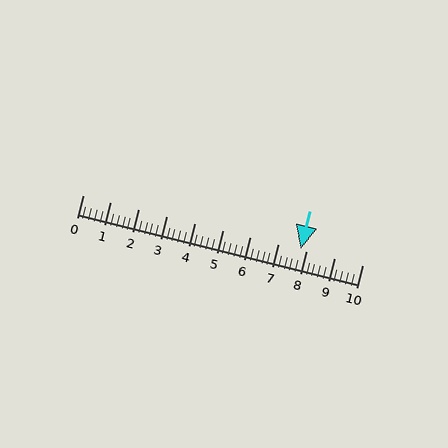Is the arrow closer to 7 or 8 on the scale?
The arrow is closer to 8.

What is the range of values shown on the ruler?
The ruler shows values from 0 to 10.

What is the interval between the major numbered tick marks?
The major tick marks are spaced 1 units apart.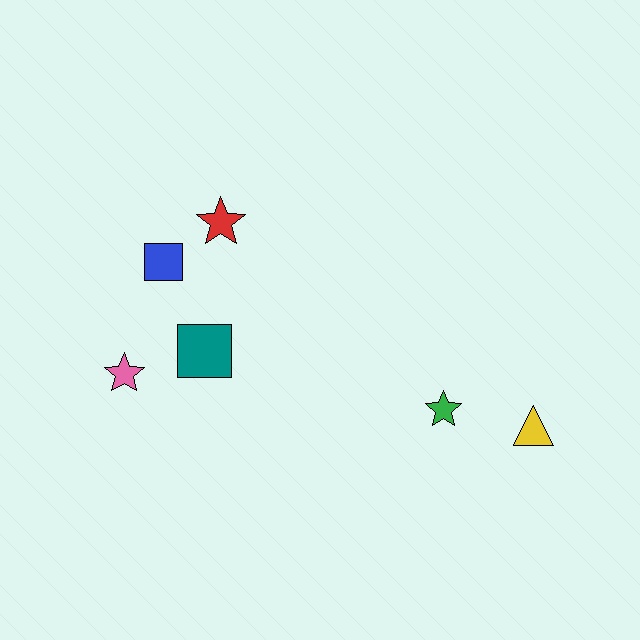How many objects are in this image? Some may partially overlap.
There are 6 objects.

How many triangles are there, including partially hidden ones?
There is 1 triangle.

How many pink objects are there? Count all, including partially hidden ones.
There is 1 pink object.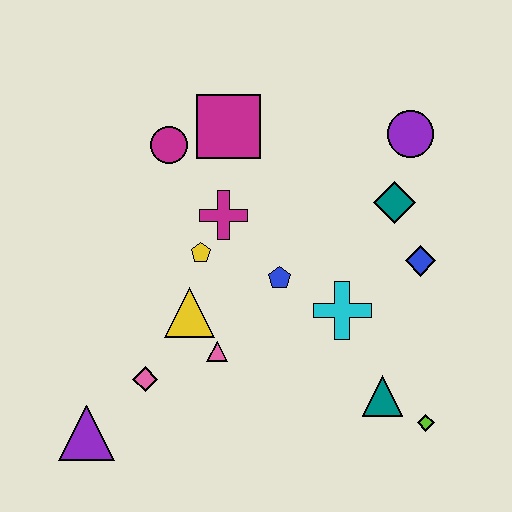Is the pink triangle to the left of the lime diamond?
Yes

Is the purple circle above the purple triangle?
Yes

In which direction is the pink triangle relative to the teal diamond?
The pink triangle is to the left of the teal diamond.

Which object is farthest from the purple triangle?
The purple circle is farthest from the purple triangle.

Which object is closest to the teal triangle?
The lime diamond is closest to the teal triangle.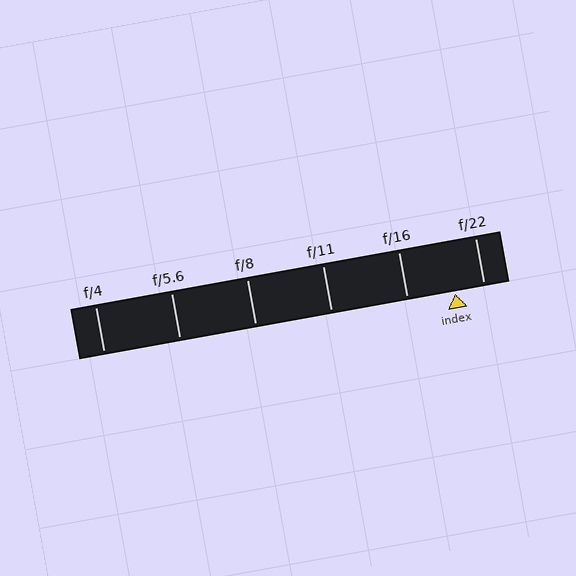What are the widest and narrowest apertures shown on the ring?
The widest aperture shown is f/4 and the narrowest is f/22.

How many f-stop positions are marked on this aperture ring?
There are 6 f-stop positions marked.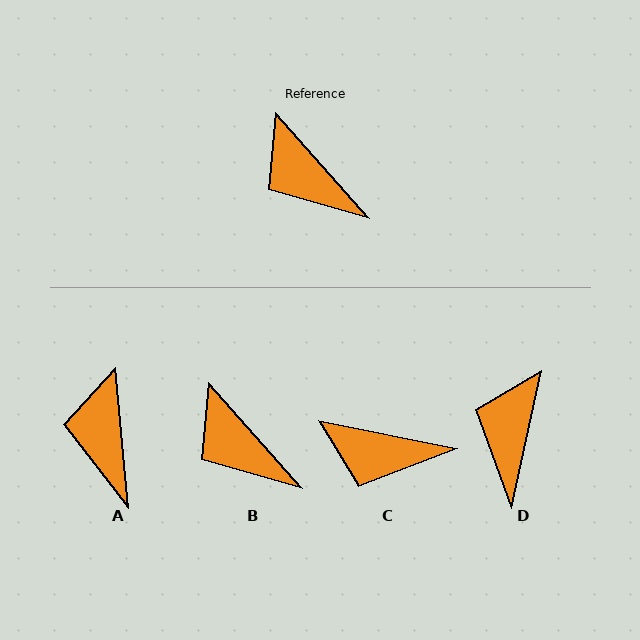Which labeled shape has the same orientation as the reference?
B.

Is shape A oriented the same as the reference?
No, it is off by about 36 degrees.